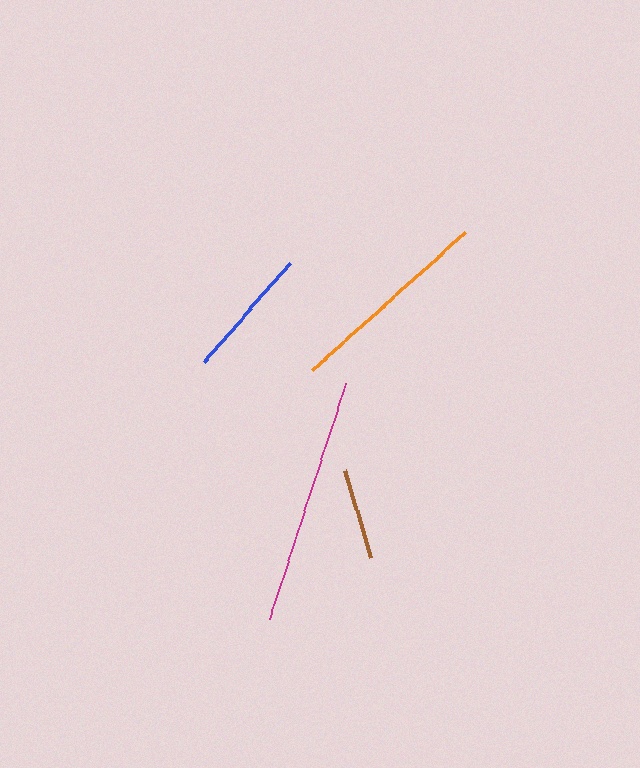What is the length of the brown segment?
The brown segment is approximately 92 pixels long.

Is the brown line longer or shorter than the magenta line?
The magenta line is longer than the brown line.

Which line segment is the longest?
The magenta line is the longest at approximately 248 pixels.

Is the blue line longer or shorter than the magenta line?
The magenta line is longer than the blue line.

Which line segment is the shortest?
The brown line is the shortest at approximately 92 pixels.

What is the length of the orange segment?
The orange segment is approximately 206 pixels long.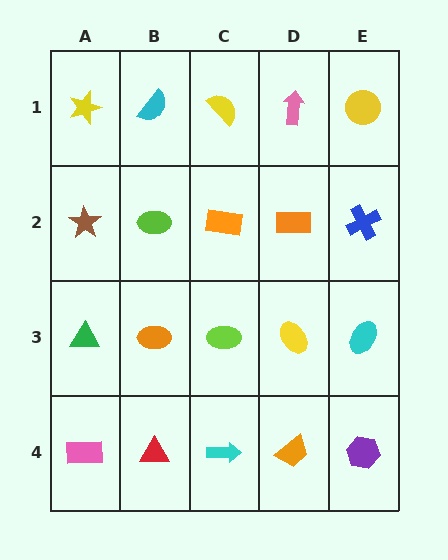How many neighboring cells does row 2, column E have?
3.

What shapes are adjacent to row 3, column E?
A blue cross (row 2, column E), a purple hexagon (row 4, column E), a yellow ellipse (row 3, column D).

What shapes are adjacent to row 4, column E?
A cyan ellipse (row 3, column E), an orange trapezoid (row 4, column D).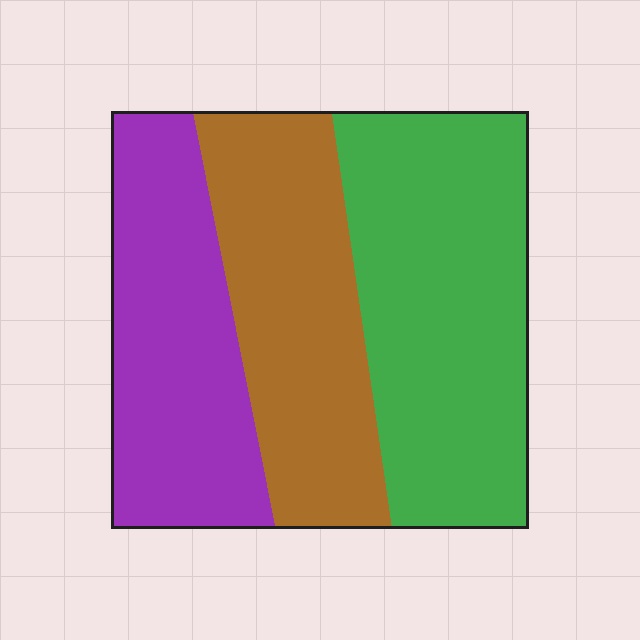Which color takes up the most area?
Green, at roughly 40%.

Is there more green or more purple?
Green.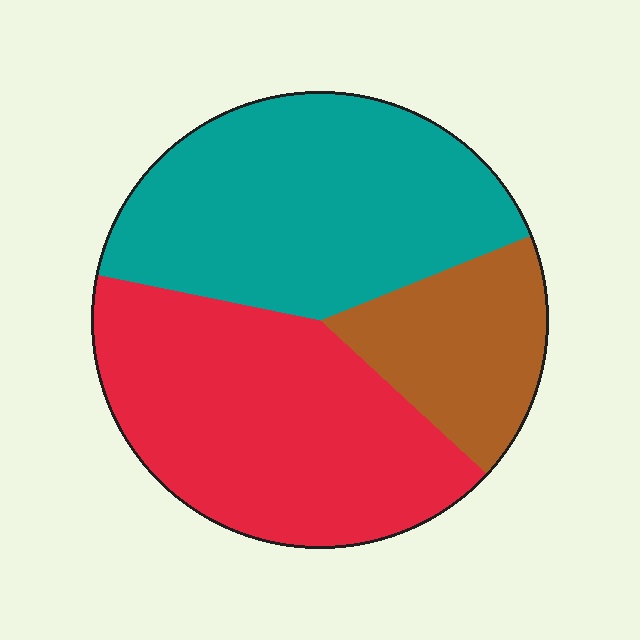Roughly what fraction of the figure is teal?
Teal covers around 40% of the figure.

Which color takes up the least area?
Brown, at roughly 20%.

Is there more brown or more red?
Red.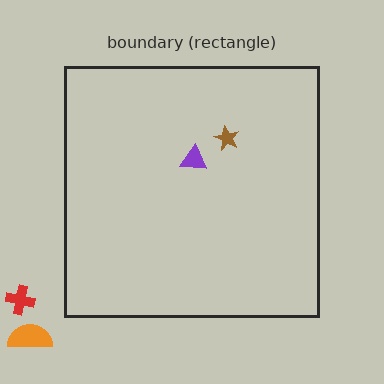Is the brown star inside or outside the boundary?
Inside.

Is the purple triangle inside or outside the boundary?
Inside.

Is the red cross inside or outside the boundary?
Outside.